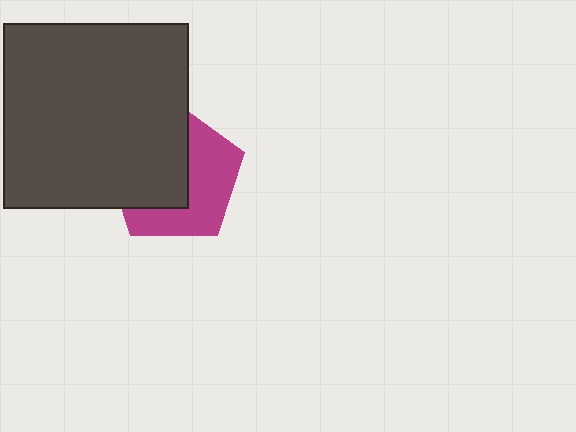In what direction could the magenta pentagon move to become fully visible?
The magenta pentagon could move right. That would shift it out from behind the dark gray square entirely.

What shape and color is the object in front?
The object in front is a dark gray square.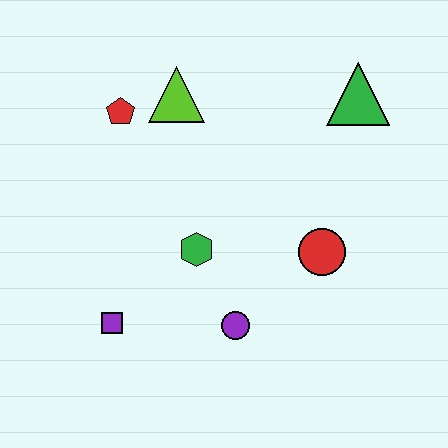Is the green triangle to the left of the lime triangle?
No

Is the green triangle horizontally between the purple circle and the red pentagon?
No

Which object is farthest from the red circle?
The red pentagon is farthest from the red circle.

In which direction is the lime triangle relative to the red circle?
The lime triangle is above the red circle.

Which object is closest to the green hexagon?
The purple circle is closest to the green hexagon.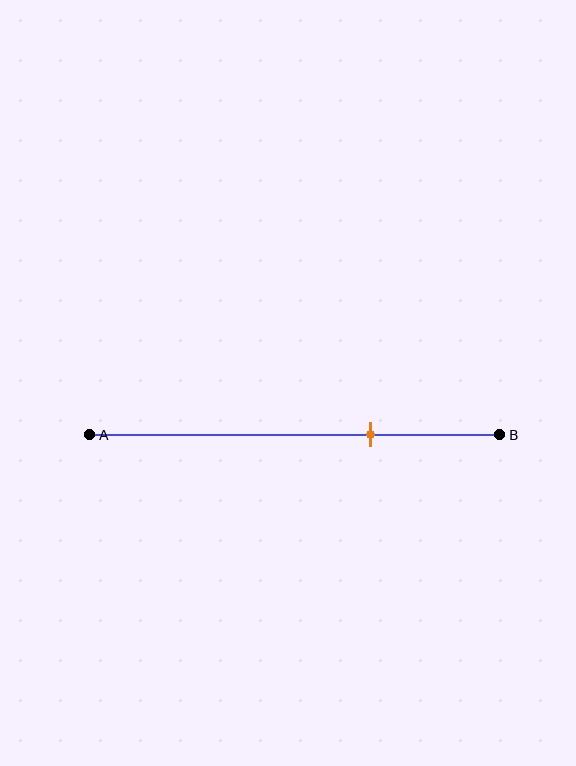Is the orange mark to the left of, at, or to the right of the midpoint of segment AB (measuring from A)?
The orange mark is to the right of the midpoint of segment AB.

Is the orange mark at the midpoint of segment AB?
No, the mark is at about 70% from A, not at the 50% midpoint.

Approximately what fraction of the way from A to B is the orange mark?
The orange mark is approximately 70% of the way from A to B.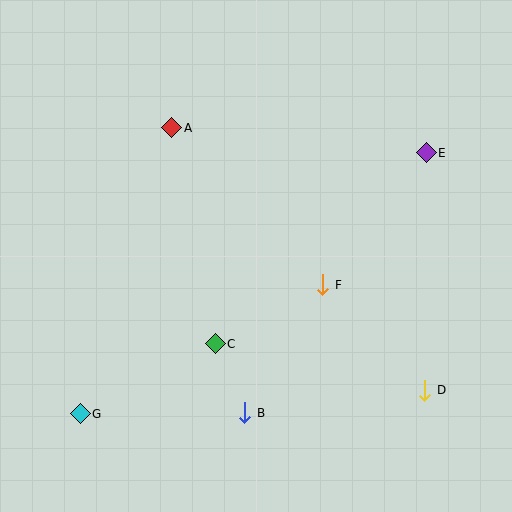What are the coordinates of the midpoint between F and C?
The midpoint between F and C is at (269, 314).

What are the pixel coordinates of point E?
Point E is at (426, 153).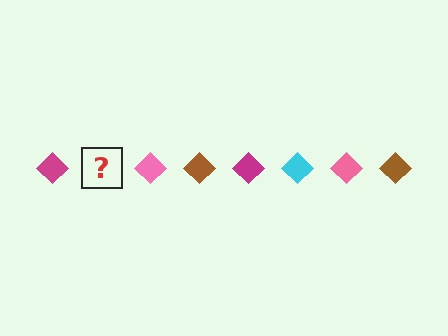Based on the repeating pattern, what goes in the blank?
The blank should be a cyan diamond.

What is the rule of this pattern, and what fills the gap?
The rule is that the pattern cycles through magenta, cyan, pink, brown diamonds. The gap should be filled with a cyan diamond.